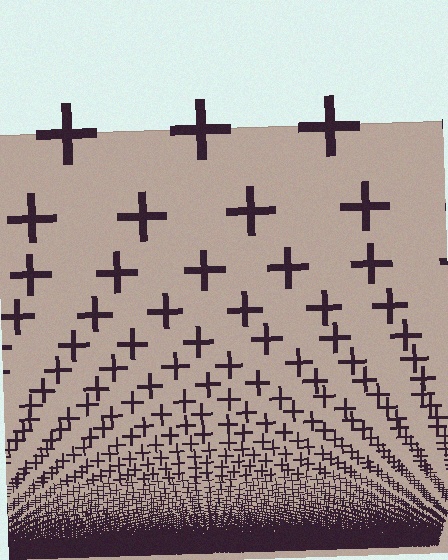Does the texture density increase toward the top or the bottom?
Density increases toward the bottom.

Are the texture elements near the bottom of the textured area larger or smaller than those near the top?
Smaller. The gradient is inverted — elements near the bottom are smaller and denser.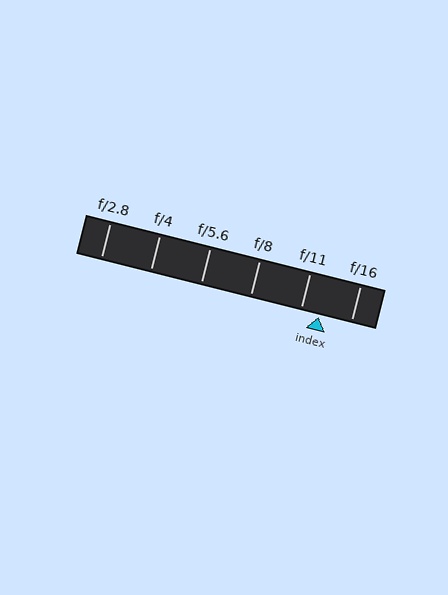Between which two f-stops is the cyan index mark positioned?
The index mark is between f/11 and f/16.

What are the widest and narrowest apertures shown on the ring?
The widest aperture shown is f/2.8 and the narrowest is f/16.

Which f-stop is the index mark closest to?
The index mark is closest to f/11.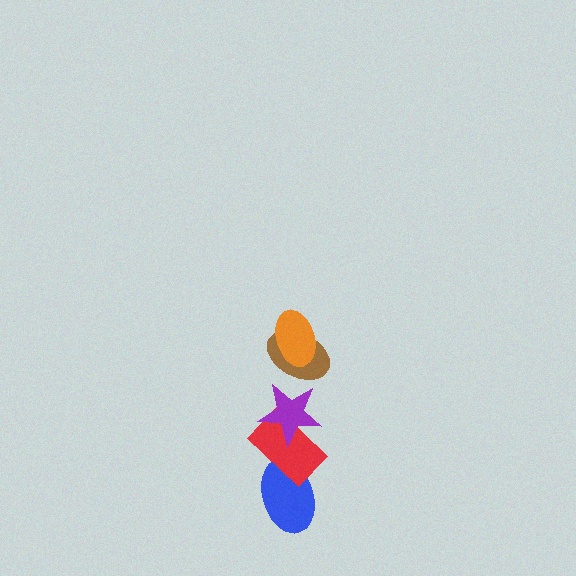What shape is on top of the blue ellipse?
The red rectangle is on top of the blue ellipse.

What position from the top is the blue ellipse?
The blue ellipse is 5th from the top.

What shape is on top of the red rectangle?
The purple star is on top of the red rectangle.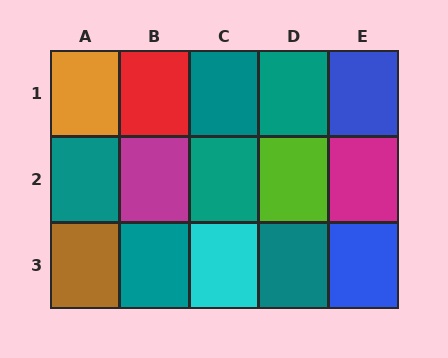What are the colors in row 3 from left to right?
Brown, teal, cyan, teal, blue.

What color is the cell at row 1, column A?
Orange.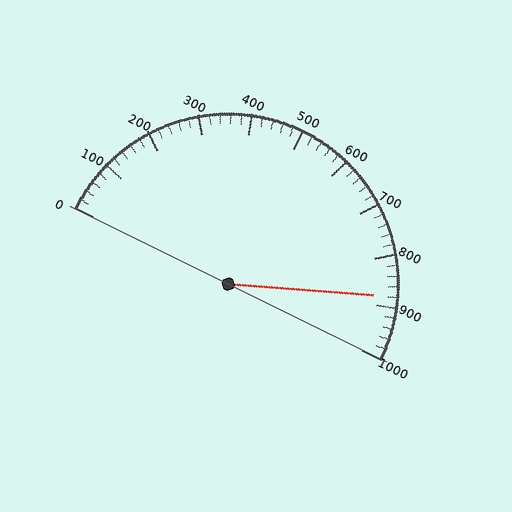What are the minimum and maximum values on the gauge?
The gauge ranges from 0 to 1000.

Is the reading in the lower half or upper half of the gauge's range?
The reading is in the upper half of the range (0 to 1000).